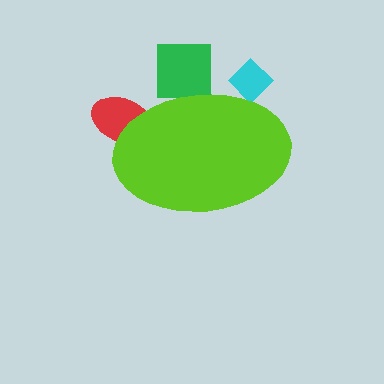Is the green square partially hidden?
Yes, the green square is partially hidden behind the lime ellipse.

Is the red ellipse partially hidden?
Yes, the red ellipse is partially hidden behind the lime ellipse.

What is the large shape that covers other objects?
A lime ellipse.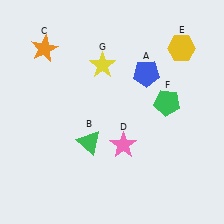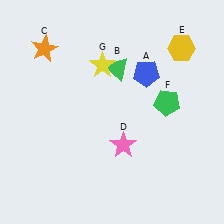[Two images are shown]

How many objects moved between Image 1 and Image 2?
1 object moved between the two images.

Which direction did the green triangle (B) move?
The green triangle (B) moved up.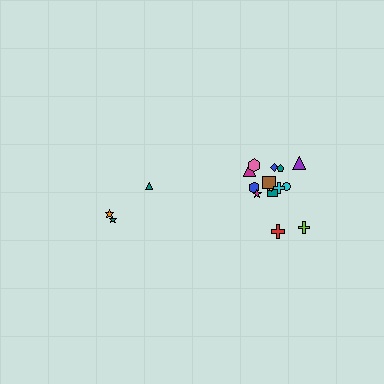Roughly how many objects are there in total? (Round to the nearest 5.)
Roughly 20 objects in total.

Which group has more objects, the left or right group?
The right group.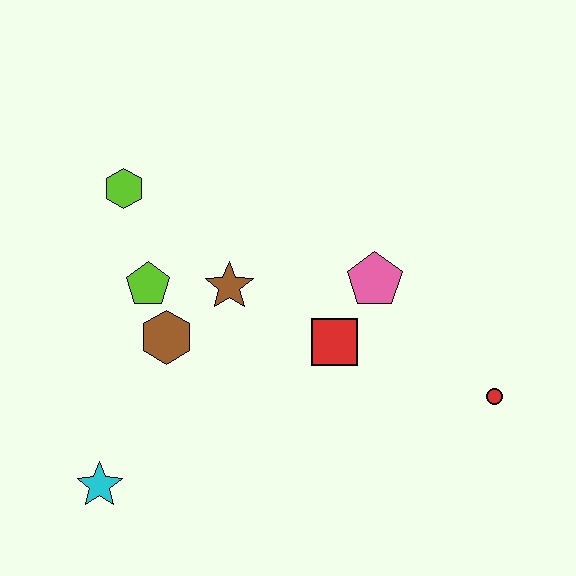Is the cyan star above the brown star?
No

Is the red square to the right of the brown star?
Yes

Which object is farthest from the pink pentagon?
The cyan star is farthest from the pink pentagon.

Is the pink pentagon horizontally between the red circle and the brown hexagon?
Yes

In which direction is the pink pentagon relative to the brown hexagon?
The pink pentagon is to the right of the brown hexagon.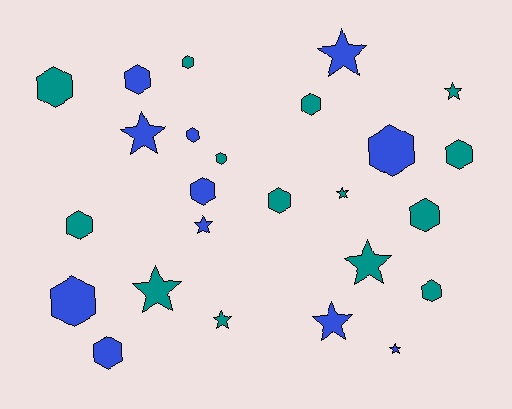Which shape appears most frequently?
Hexagon, with 15 objects.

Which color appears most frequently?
Teal, with 14 objects.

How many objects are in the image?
There are 25 objects.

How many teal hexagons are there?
There are 9 teal hexagons.